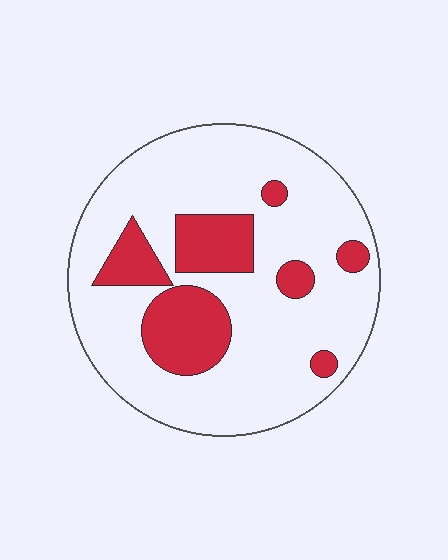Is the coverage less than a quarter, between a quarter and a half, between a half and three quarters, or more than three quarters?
Less than a quarter.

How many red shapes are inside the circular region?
7.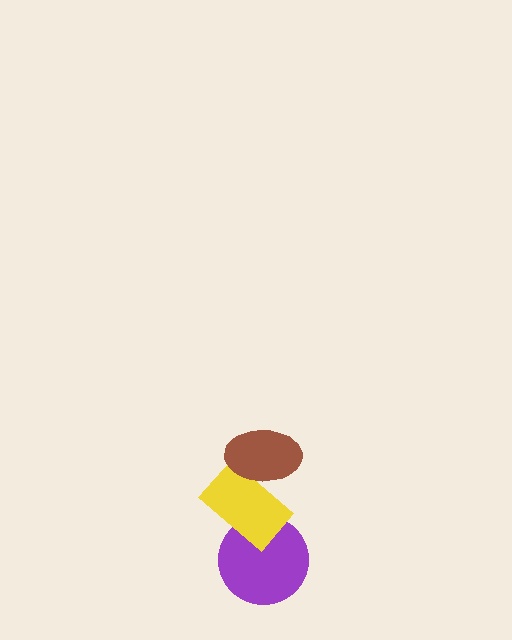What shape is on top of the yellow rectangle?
The brown ellipse is on top of the yellow rectangle.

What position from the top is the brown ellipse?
The brown ellipse is 1st from the top.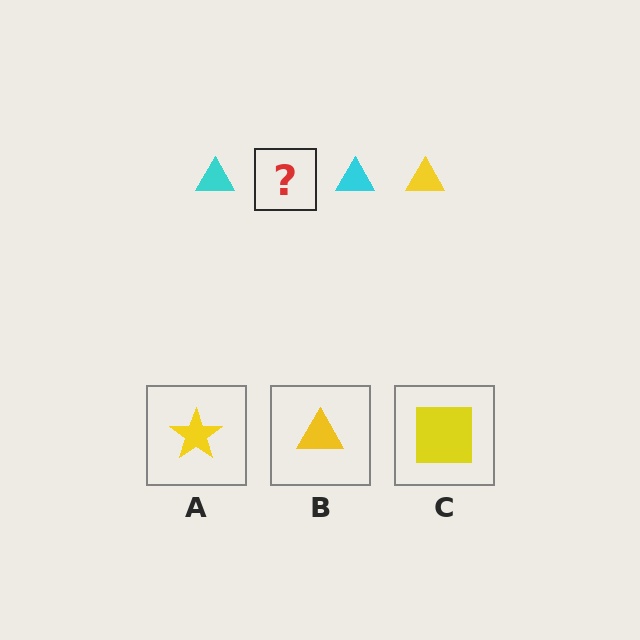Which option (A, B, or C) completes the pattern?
B.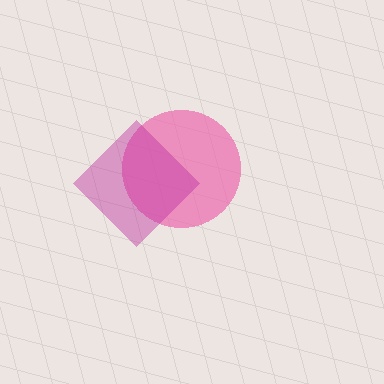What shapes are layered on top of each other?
The layered shapes are: a pink circle, a magenta diamond.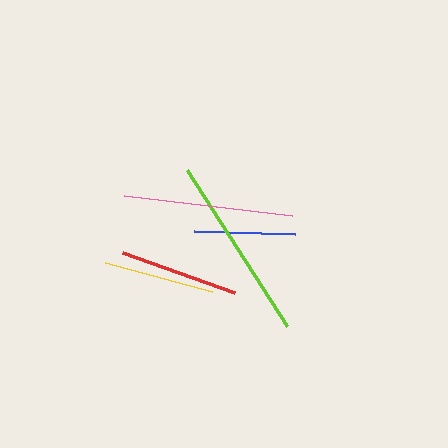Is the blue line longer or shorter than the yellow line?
The yellow line is longer than the blue line.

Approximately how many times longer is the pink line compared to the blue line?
The pink line is approximately 1.7 times the length of the blue line.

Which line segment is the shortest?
The blue line is the shortest at approximately 101 pixels.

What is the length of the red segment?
The red segment is approximately 119 pixels long.